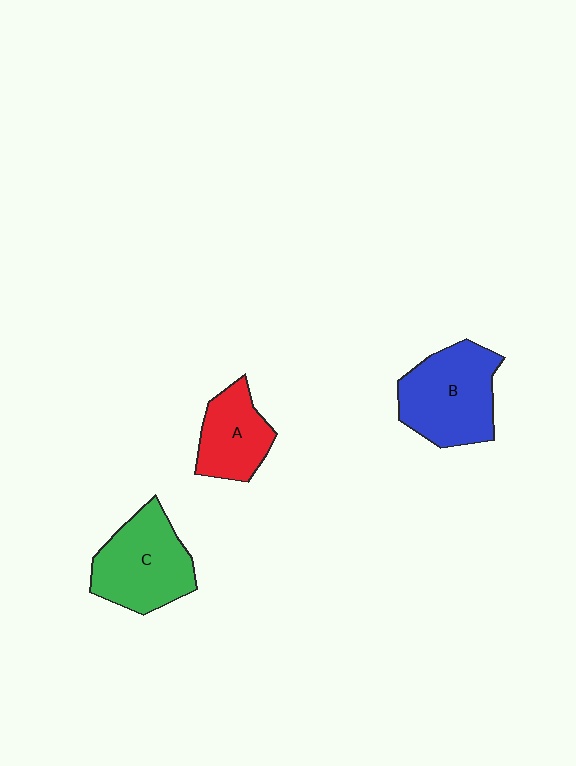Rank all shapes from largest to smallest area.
From largest to smallest: B (blue), C (green), A (red).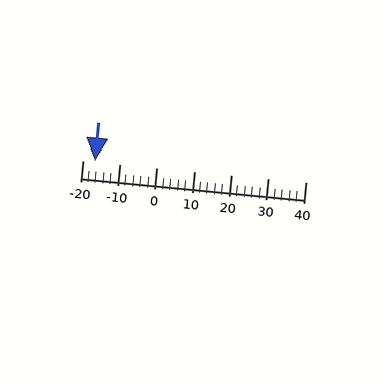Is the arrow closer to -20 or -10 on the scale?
The arrow is closer to -20.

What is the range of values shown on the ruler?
The ruler shows values from -20 to 40.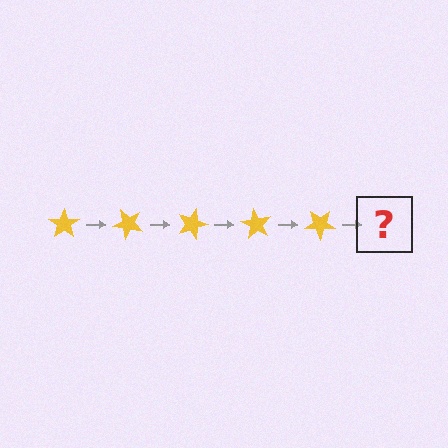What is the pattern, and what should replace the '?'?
The pattern is that the star rotates 45 degrees each step. The '?' should be a yellow star rotated 225 degrees.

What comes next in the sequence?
The next element should be a yellow star rotated 225 degrees.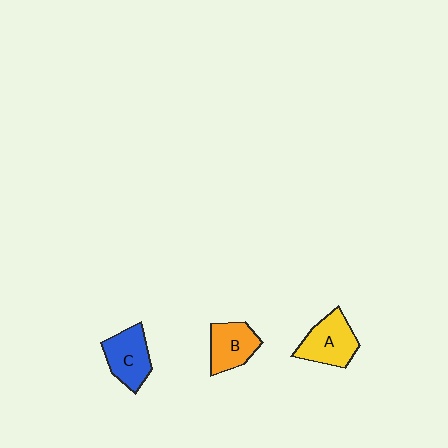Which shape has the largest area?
Shape A (yellow).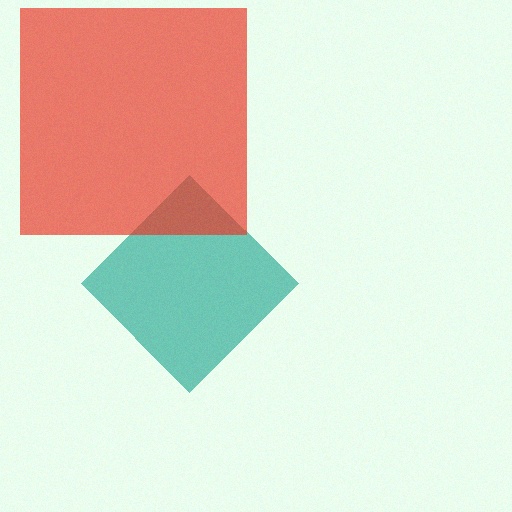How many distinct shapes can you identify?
There are 2 distinct shapes: a teal diamond, a red square.